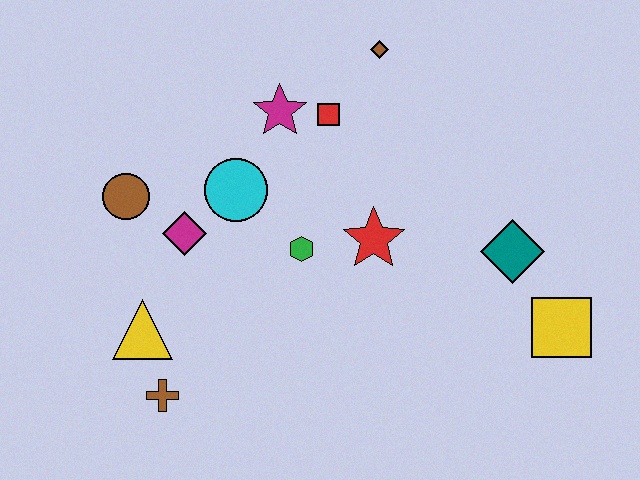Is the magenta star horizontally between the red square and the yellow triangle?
Yes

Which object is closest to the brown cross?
The yellow triangle is closest to the brown cross.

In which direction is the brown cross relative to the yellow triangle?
The brown cross is below the yellow triangle.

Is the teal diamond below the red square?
Yes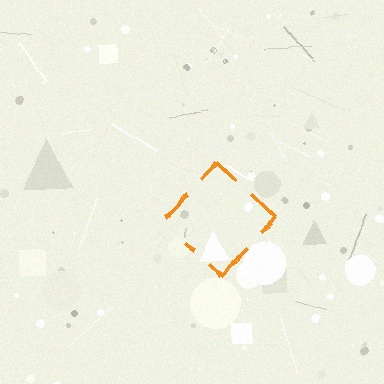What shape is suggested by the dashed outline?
The dashed outline suggests a diamond.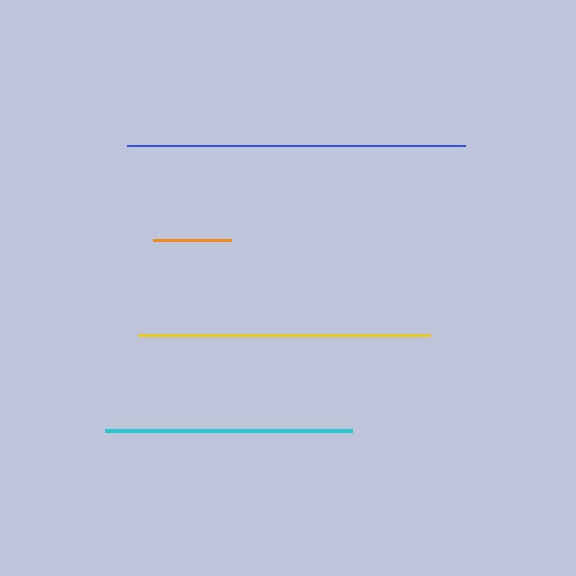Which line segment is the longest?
The blue line is the longest at approximately 338 pixels.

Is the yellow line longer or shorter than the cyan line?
The yellow line is longer than the cyan line.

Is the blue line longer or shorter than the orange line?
The blue line is longer than the orange line.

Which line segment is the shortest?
The orange line is the shortest at approximately 79 pixels.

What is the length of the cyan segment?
The cyan segment is approximately 247 pixels long.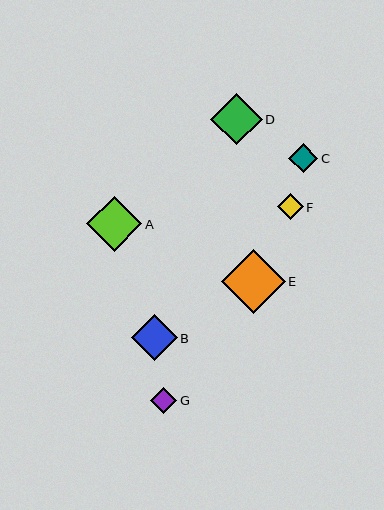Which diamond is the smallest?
Diamond G is the smallest with a size of approximately 26 pixels.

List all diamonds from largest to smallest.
From largest to smallest: E, A, D, B, C, F, G.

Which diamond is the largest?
Diamond E is the largest with a size of approximately 64 pixels.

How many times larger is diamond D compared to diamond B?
Diamond D is approximately 1.1 times the size of diamond B.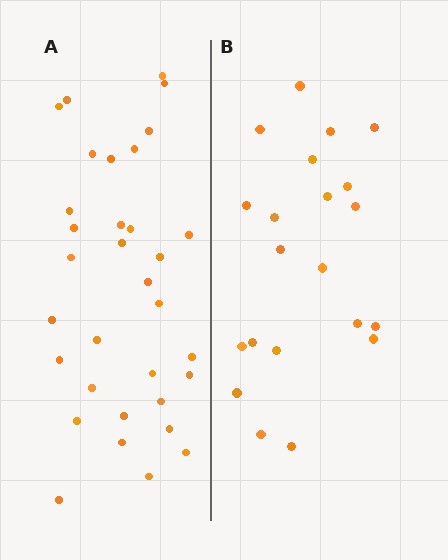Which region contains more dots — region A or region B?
Region A (the left region) has more dots.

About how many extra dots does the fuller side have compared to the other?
Region A has roughly 12 or so more dots than region B.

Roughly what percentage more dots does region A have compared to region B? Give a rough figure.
About 55% more.